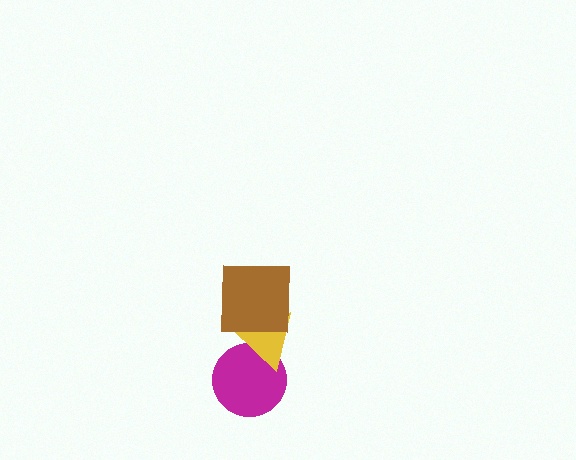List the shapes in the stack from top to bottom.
From top to bottom: the brown square, the yellow triangle, the magenta circle.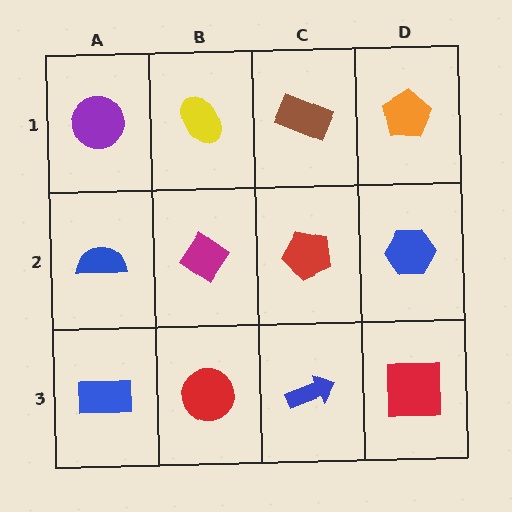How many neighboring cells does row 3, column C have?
3.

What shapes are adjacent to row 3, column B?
A magenta diamond (row 2, column B), a blue rectangle (row 3, column A), a blue arrow (row 3, column C).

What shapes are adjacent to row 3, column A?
A blue semicircle (row 2, column A), a red circle (row 3, column B).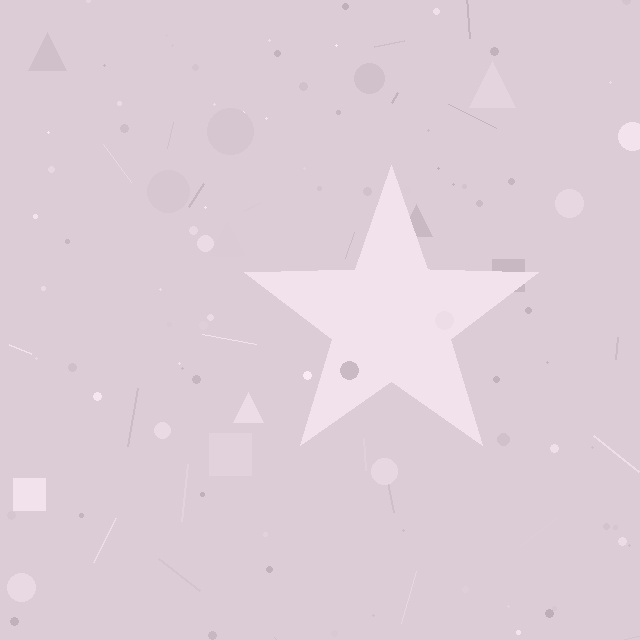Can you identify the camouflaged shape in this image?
The camouflaged shape is a star.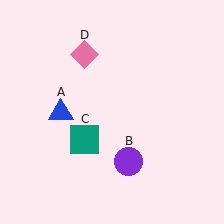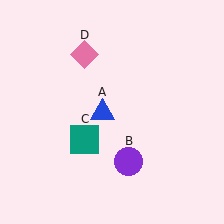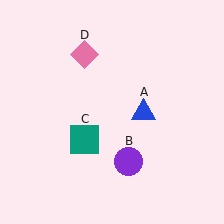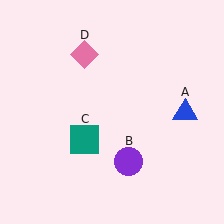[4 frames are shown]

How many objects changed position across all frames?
1 object changed position: blue triangle (object A).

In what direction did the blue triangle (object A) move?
The blue triangle (object A) moved right.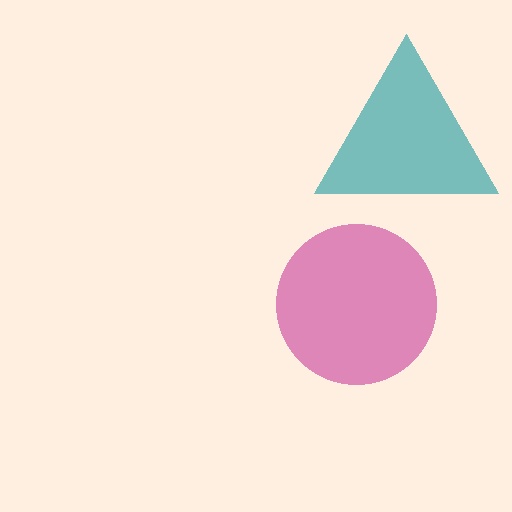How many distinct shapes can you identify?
There are 2 distinct shapes: a magenta circle, a teal triangle.